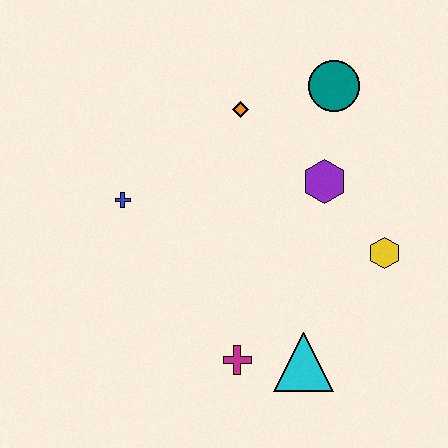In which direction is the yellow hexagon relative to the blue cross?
The yellow hexagon is to the right of the blue cross.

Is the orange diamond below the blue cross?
No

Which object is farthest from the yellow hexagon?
The blue cross is farthest from the yellow hexagon.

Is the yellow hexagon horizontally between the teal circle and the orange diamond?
No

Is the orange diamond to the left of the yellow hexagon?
Yes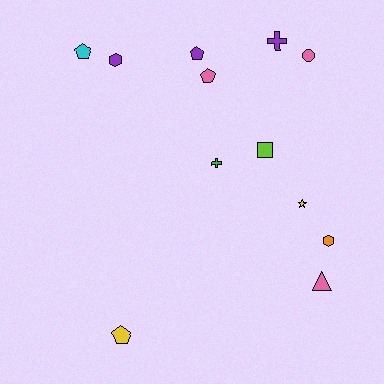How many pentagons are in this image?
There are 4 pentagons.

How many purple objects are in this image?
There are 3 purple objects.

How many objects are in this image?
There are 12 objects.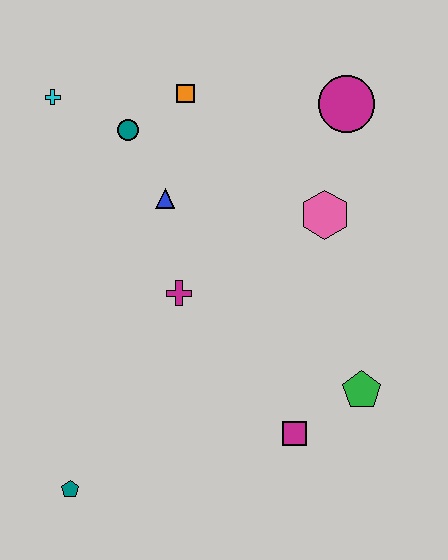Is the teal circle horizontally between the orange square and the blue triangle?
No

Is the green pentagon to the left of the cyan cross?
No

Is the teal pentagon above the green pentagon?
No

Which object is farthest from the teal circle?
The teal pentagon is farthest from the teal circle.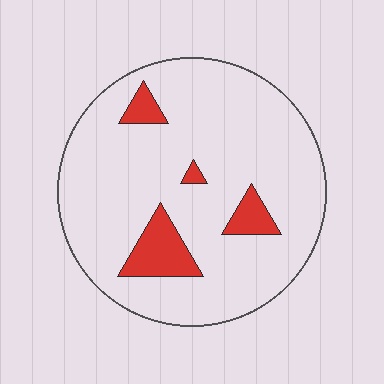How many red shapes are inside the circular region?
4.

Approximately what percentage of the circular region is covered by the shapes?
Approximately 10%.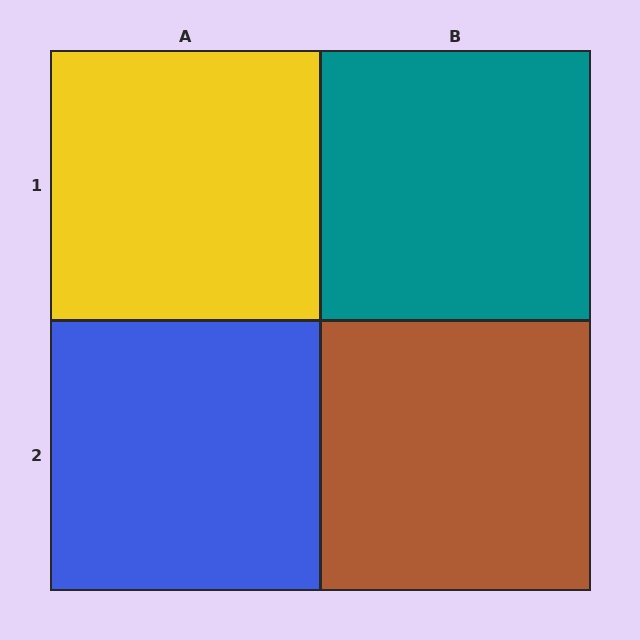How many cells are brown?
1 cell is brown.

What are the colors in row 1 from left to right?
Yellow, teal.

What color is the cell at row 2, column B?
Brown.